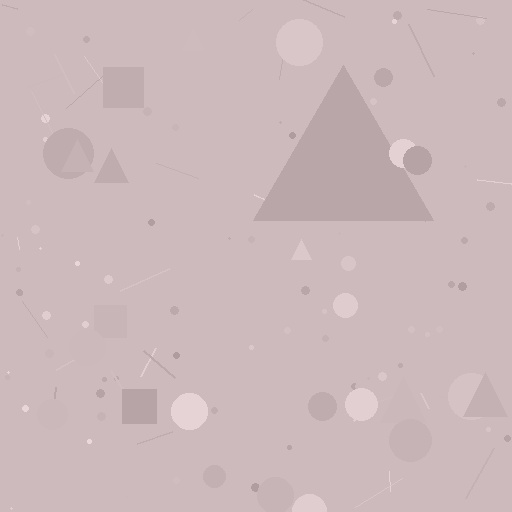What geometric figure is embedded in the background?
A triangle is embedded in the background.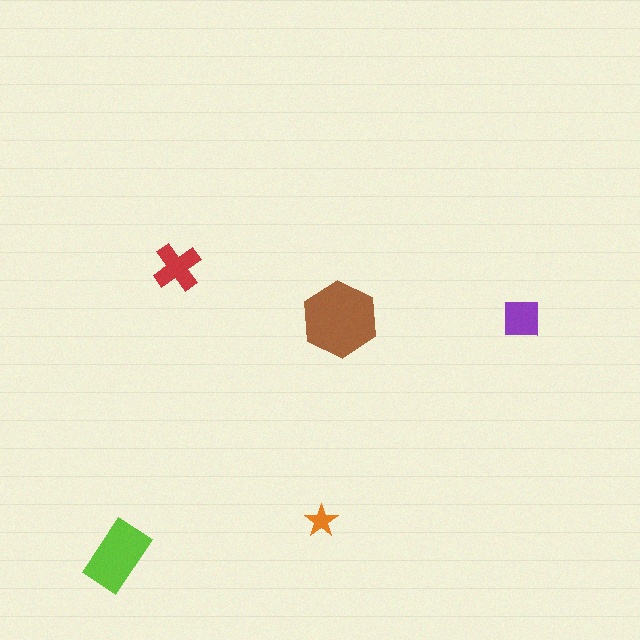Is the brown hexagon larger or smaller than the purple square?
Larger.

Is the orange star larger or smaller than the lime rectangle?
Smaller.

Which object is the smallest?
The orange star.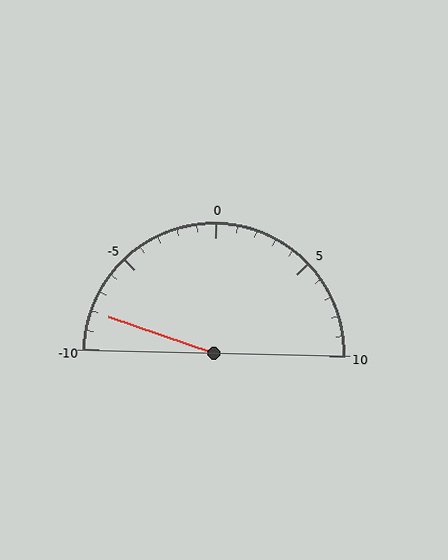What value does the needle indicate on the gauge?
The needle indicates approximately -8.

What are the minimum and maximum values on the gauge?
The gauge ranges from -10 to 10.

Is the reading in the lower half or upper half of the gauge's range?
The reading is in the lower half of the range (-10 to 10).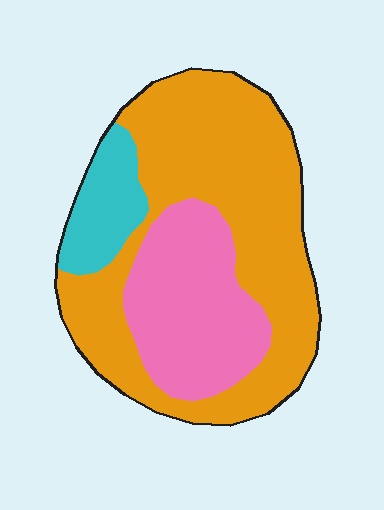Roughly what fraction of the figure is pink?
Pink takes up about one quarter (1/4) of the figure.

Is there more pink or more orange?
Orange.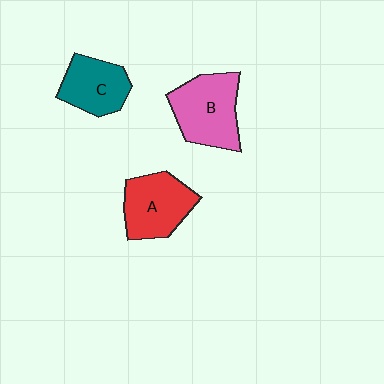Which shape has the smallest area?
Shape C (teal).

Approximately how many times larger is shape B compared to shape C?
Approximately 1.3 times.